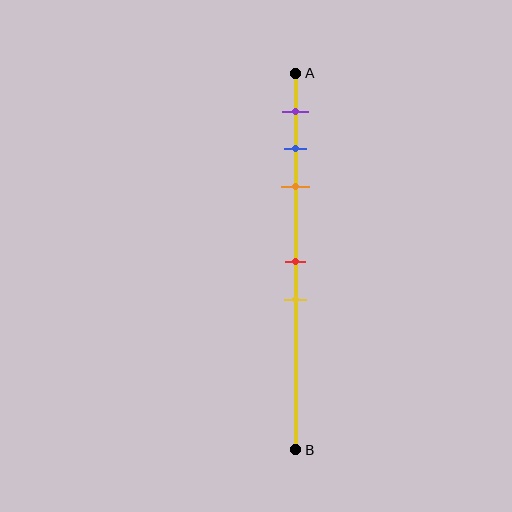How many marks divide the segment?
There are 5 marks dividing the segment.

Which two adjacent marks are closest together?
The blue and orange marks are the closest adjacent pair.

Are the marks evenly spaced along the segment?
No, the marks are not evenly spaced.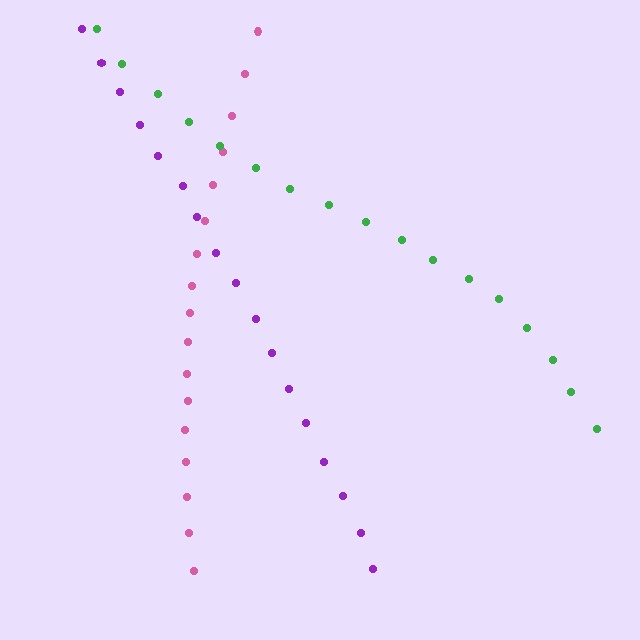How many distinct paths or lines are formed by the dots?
There are 3 distinct paths.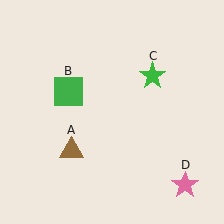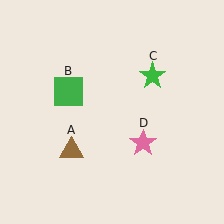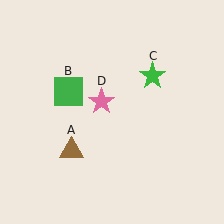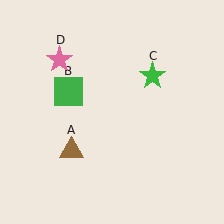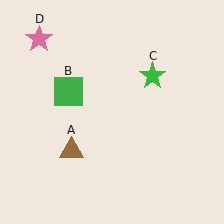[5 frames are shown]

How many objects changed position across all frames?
1 object changed position: pink star (object D).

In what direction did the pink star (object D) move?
The pink star (object D) moved up and to the left.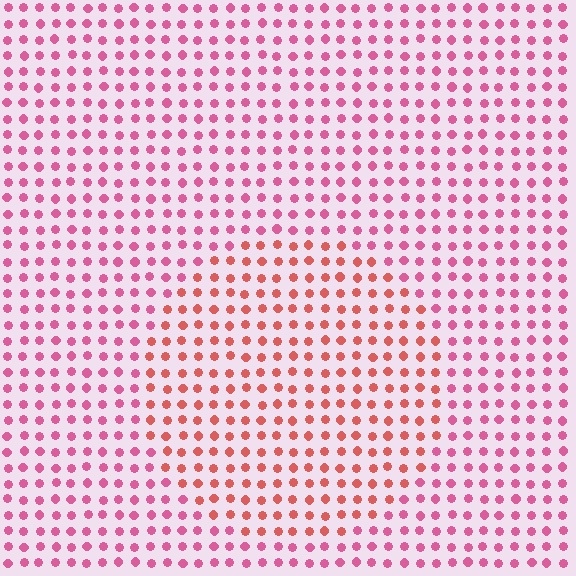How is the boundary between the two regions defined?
The boundary is defined purely by a slight shift in hue (about 30 degrees). Spacing, size, and orientation are identical on both sides.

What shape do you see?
I see a circle.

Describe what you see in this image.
The image is filled with small pink elements in a uniform arrangement. A circle-shaped region is visible where the elements are tinted to a slightly different hue, forming a subtle color boundary.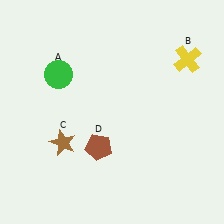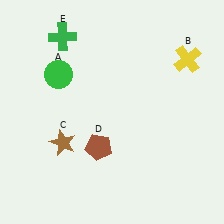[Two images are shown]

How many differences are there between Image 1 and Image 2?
There is 1 difference between the two images.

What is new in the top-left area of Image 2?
A green cross (E) was added in the top-left area of Image 2.